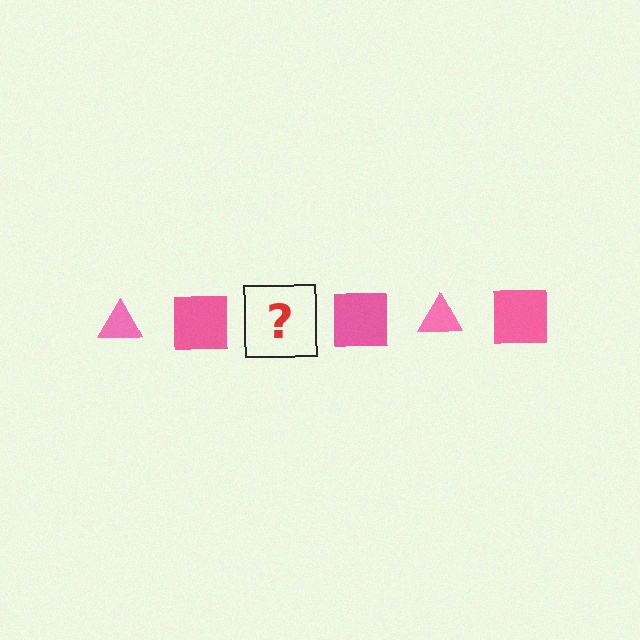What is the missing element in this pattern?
The missing element is a pink triangle.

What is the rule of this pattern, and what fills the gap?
The rule is that the pattern cycles through triangle, square shapes in pink. The gap should be filled with a pink triangle.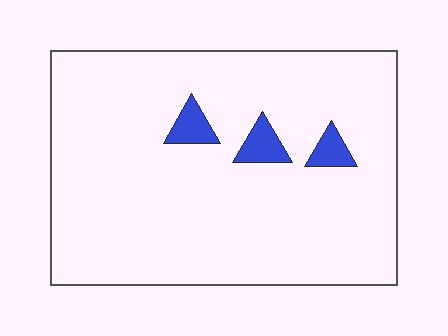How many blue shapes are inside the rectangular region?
3.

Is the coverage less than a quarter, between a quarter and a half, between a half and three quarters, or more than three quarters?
Less than a quarter.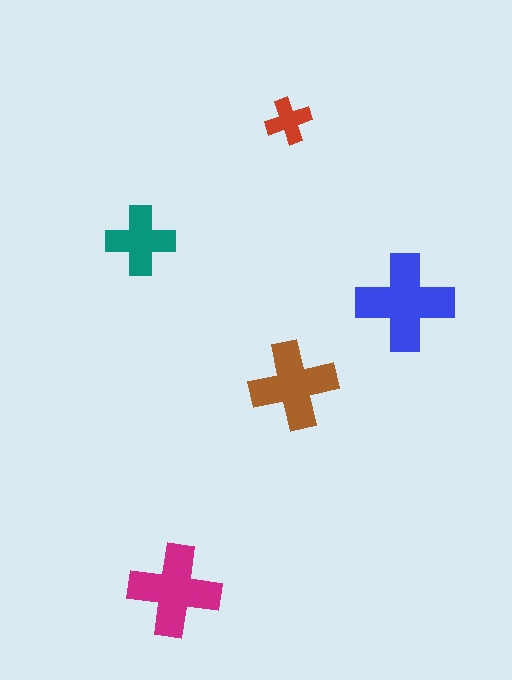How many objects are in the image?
There are 5 objects in the image.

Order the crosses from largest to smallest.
the blue one, the magenta one, the brown one, the teal one, the red one.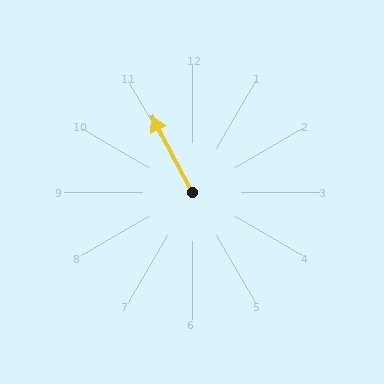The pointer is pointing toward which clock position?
Roughly 11 o'clock.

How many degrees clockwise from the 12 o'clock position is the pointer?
Approximately 332 degrees.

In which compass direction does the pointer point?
Northwest.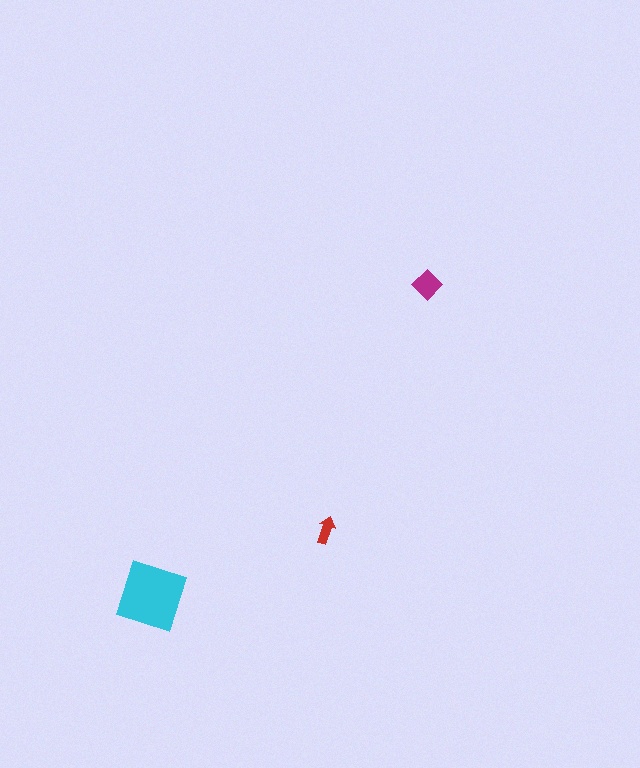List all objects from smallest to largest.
The red arrow, the magenta diamond, the cyan square.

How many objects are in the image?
There are 3 objects in the image.